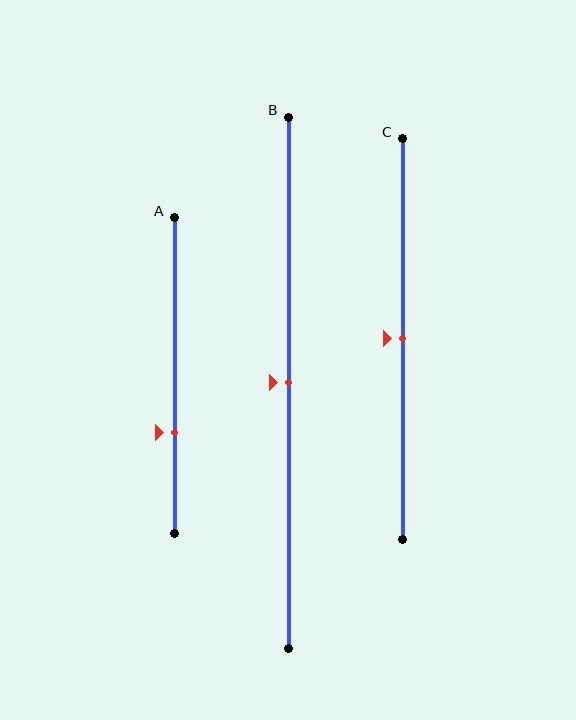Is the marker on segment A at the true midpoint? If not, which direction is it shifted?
No, the marker on segment A is shifted downward by about 18% of the segment length.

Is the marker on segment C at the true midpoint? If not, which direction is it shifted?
Yes, the marker on segment C is at the true midpoint.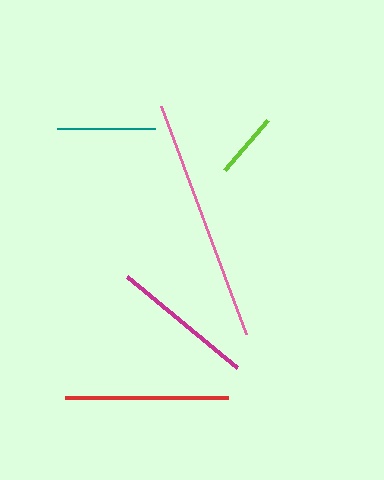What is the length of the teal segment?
The teal segment is approximately 98 pixels long.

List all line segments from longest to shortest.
From longest to shortest: pink, red, magenta, teal, lime.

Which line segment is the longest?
The pink line is the longest at approximately 243 pixels.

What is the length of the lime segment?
The lime segment is approximately 66 pixels long.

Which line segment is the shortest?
The lime line is the shortest at approximately 66 pixels.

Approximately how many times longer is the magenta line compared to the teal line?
The magenta line is approximately 1.5 times the length of the teal line.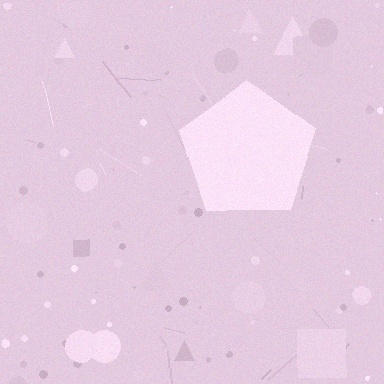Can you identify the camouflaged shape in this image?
The camouflaged shape is a pentagon.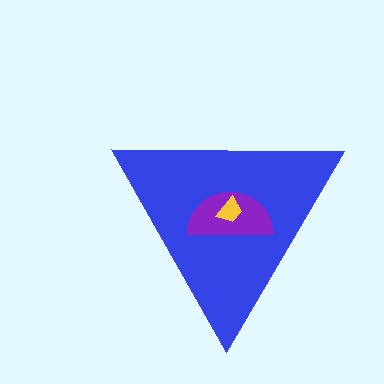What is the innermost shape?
The yellow trapezoid.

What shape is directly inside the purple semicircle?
The yellow trapezoid.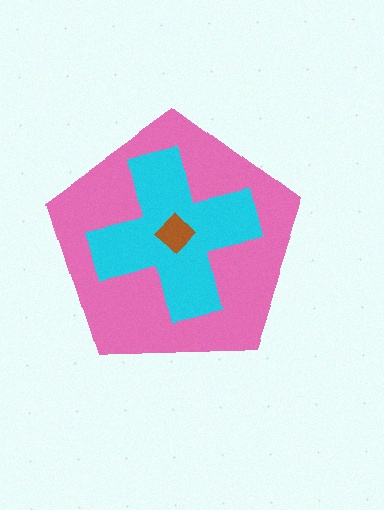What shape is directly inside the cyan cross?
The brown diamond.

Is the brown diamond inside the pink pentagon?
Yes.